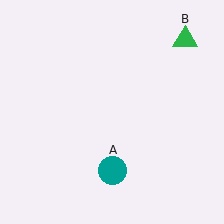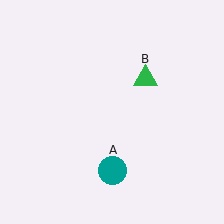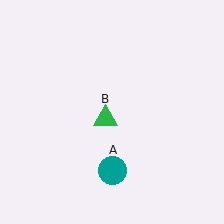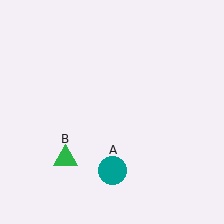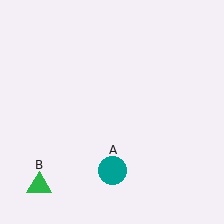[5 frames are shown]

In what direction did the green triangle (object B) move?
The green triangle (object B) moved down and to the left.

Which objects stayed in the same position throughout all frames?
Teal circle (object A) remained stationary.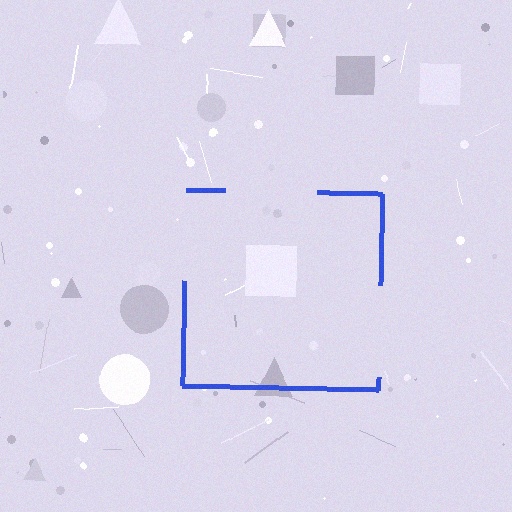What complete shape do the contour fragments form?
The contour fragments form a square.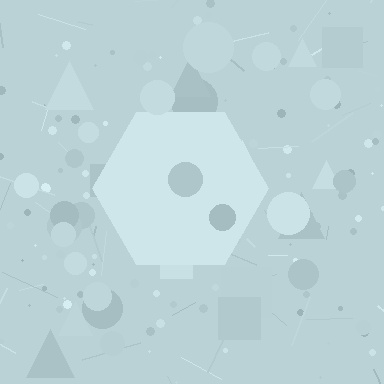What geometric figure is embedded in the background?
A hexagon is embedded in the background.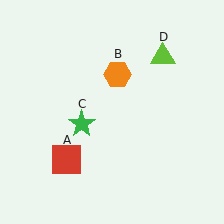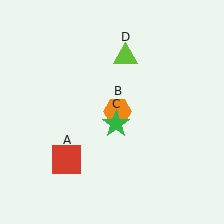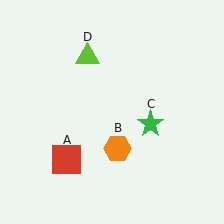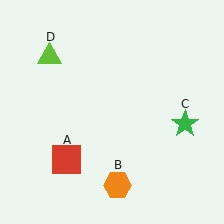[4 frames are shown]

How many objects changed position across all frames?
3 objects changed position: orange hexagon (object B), green star (object C), lime triangle (object D).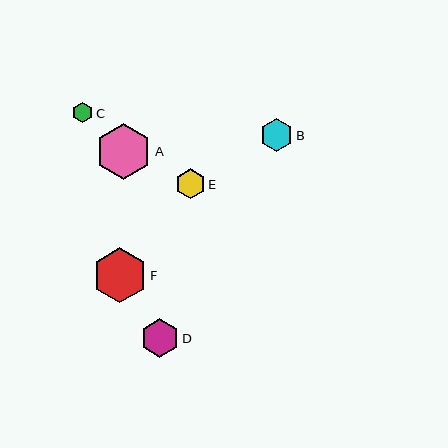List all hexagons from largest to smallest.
From largest to smallest: A, F, D, B, E, C.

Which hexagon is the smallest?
Hexagon C is the smallest with a size of approximately 21 pixels.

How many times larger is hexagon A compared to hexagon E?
Hexagon A is approximately 1.8 times the size of hexagon E.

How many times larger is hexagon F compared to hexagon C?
Hexagon F is approximately 2.7 times the size of hexagon C.